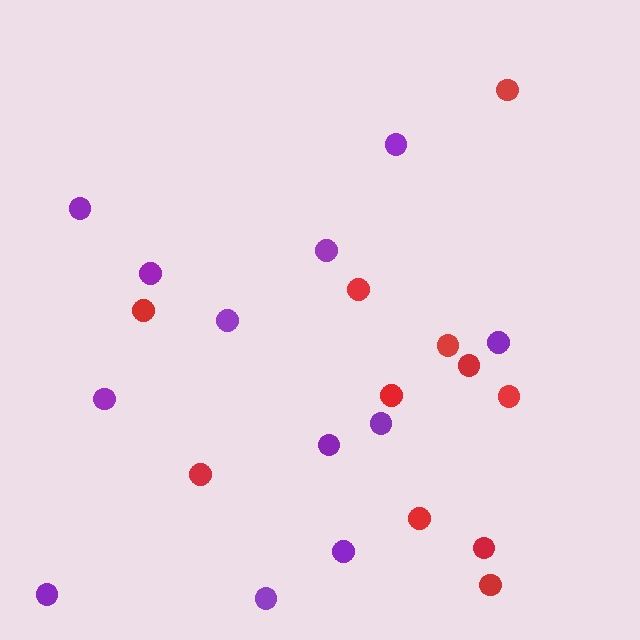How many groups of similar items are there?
There are 2 groups: one group of red circles (11) and one group of purple circles (12).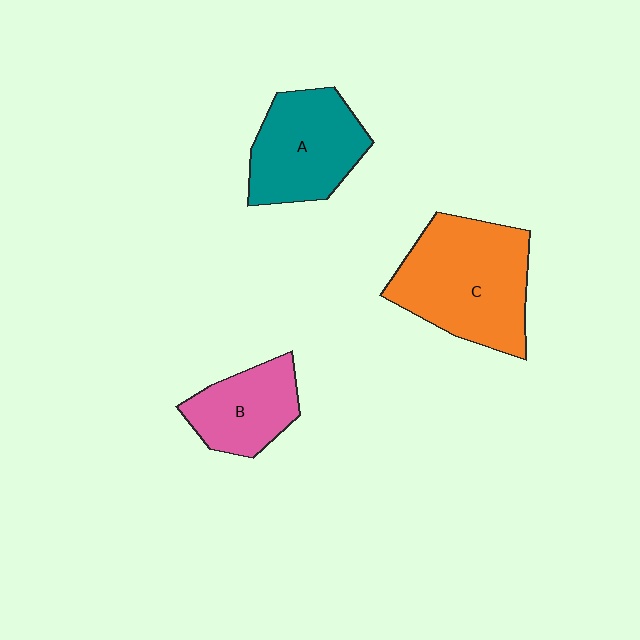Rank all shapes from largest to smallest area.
From largest to smallest: C (orange), A (teal), B (pink).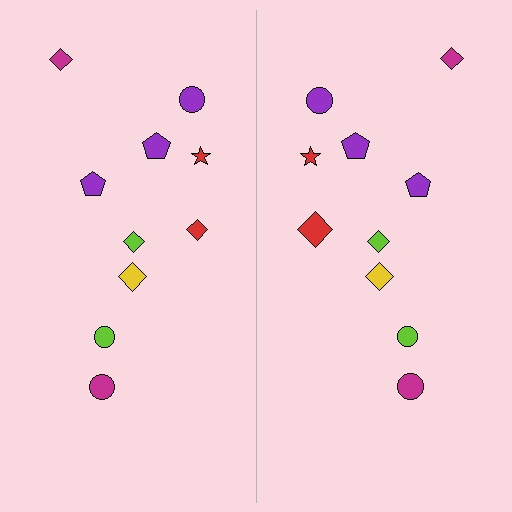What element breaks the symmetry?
The red diamond on the right side has a different size than its mirror counterpart.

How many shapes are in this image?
There are 20 shapes in this image.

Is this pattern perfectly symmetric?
No, the pattern is not perfectly symmetric. The red diamond on the right side has a different size than its mirror counterpart.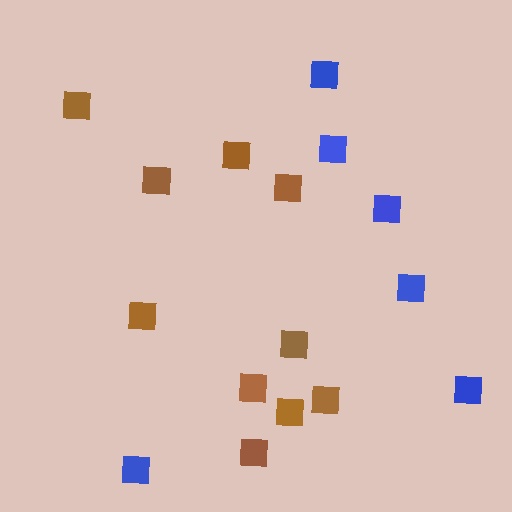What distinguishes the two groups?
There are 2 groups: one group of brown squares (10) and one group of blue squares (6).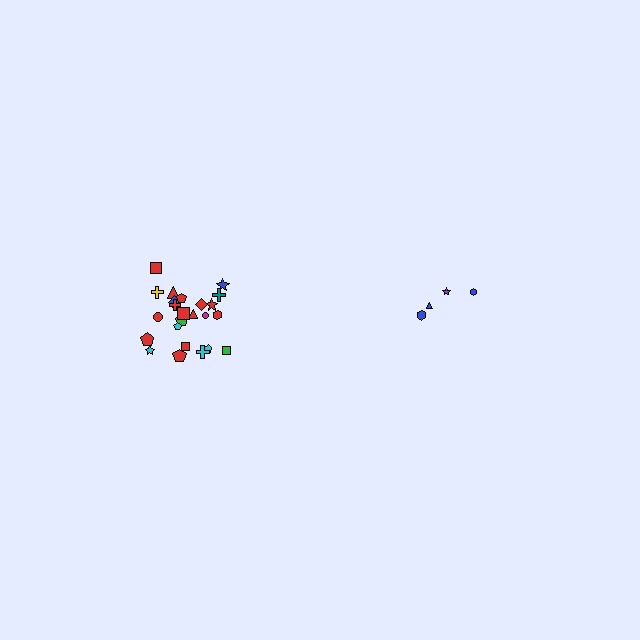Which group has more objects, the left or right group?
The left group.